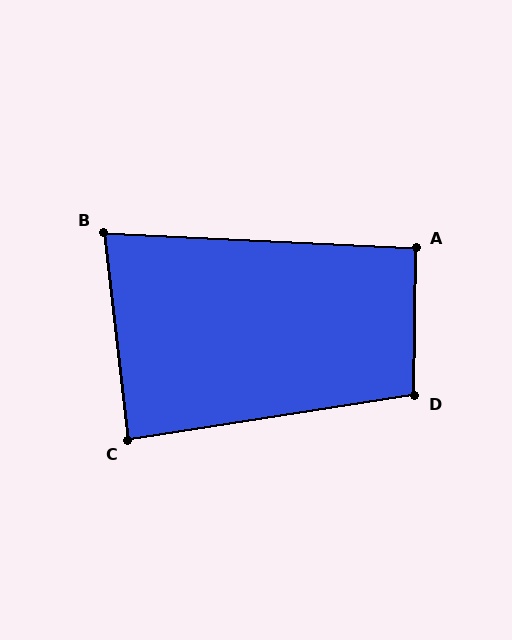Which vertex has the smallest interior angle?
B, at approximately 81 degrees.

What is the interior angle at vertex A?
Approximately 92 degrees (approximately right).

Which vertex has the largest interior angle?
D, at approximately 99 degrees.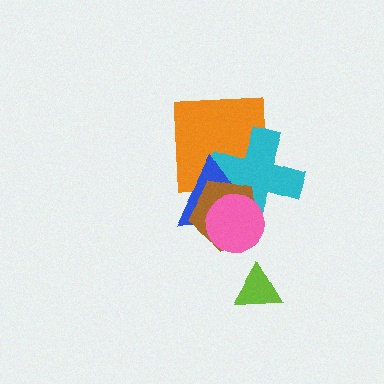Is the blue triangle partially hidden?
Yes, it is partially covered by another shape.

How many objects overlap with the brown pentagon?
4 objects overlap with the brown pentagon.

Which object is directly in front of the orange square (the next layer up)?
The cyan cross is directly in front of the orange square.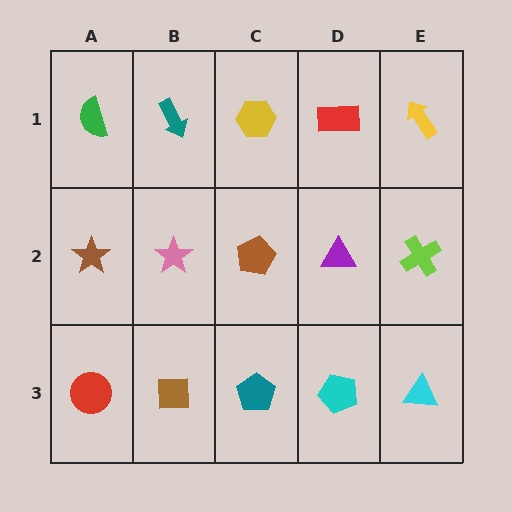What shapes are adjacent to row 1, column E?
A lime cross (row 2, column E), a red rectangle (row 1, column D).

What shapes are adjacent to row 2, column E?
A yellow arrow (row 1, column E), a cyan triangle (row 3, column E), a purple triangle (row 2, column D).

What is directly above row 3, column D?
A purple triangle.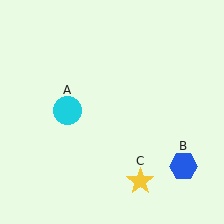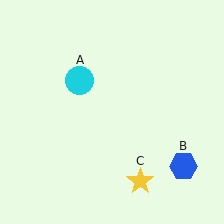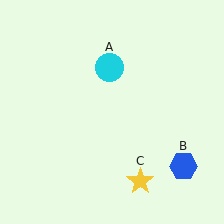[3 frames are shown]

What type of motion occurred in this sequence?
The cyan circle (object A) rotated clockwise around the center of the scene.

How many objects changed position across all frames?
1 object changed position: cyan circle (object A).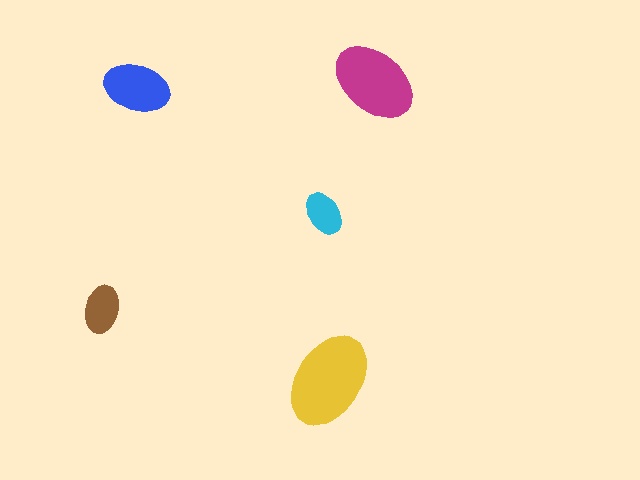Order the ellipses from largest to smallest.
the yellow one, the magenta one, the blue one, the brown one, the cyan one.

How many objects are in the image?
There are 5 objects in the image.